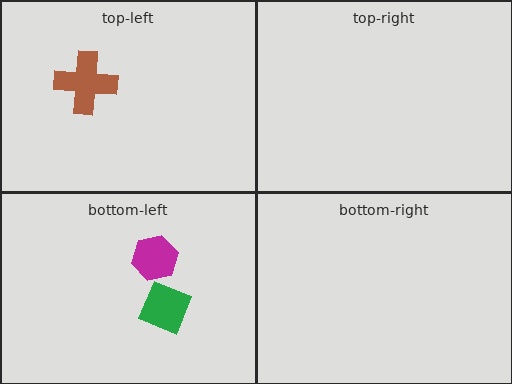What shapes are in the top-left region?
The brown cross.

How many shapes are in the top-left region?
1.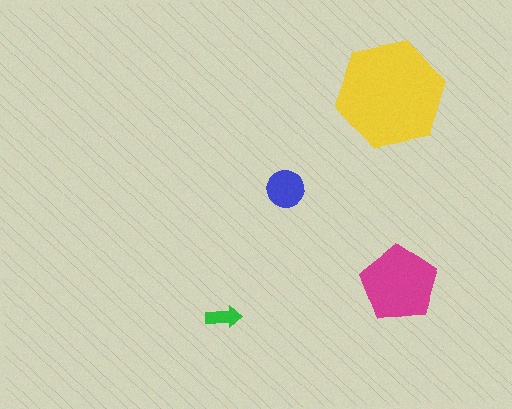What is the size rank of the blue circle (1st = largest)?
3rd.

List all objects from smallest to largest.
The green arrow, the blue circle, the magenta pentagon, the yellow hexagon.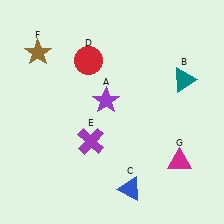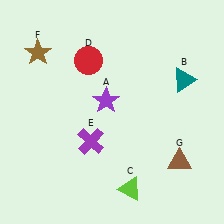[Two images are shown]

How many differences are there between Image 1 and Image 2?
There are 2 differences between the two images.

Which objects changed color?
C changed from blue to lime. G changed from magenta to brown.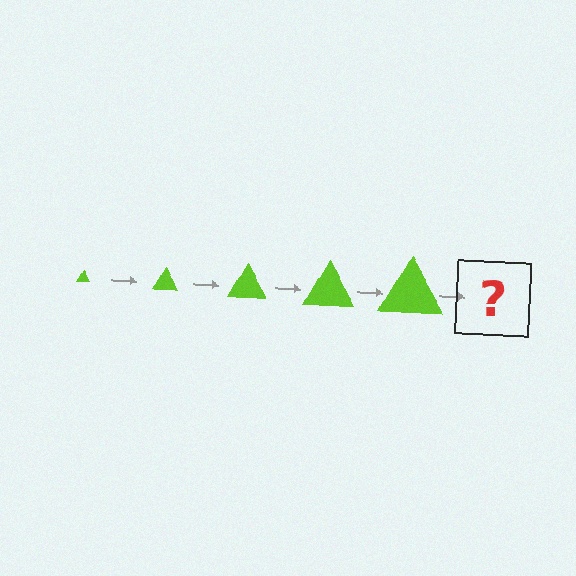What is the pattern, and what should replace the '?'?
The pattern is that the triangle gets progressively larger each step. The '?' should be a lime triangle, larger than the previous one.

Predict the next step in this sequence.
The next step is a lime triangle, larger than the previous one.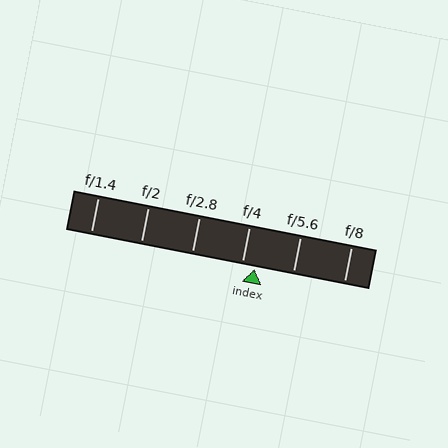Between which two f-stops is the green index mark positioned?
The index mark is between f/4 and f/5.6.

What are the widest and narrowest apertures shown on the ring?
The widest aperture shown is f/1.4 and the narrowest is f/8.